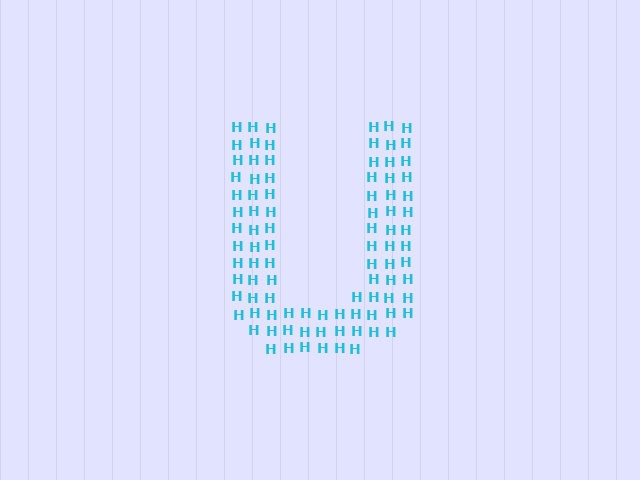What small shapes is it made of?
It is made of small letter H's.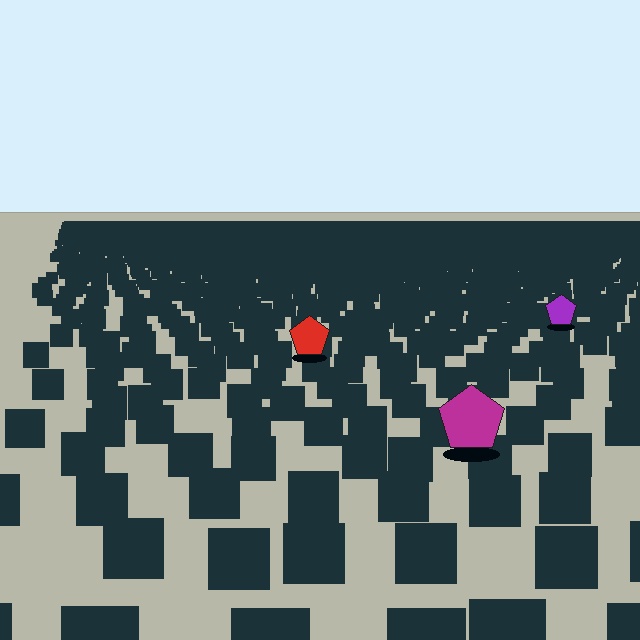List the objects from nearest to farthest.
From nearest to farthest: the magenta pentagon, the red pentagon, the purple pentagon.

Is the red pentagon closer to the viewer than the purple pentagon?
Yes. The red pentagon is closer — you can tell from the texture gradient: the ground texture is coarser near it.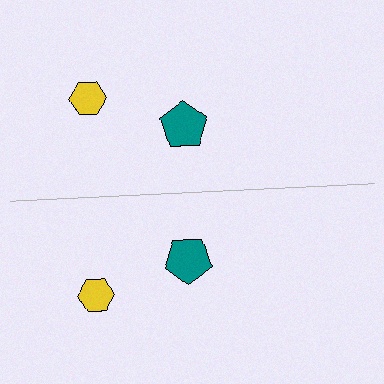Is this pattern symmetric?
Yes, this pattern has bilateral (reflection) symmetry.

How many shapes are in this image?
There are 4 shapes in this image.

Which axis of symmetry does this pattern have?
The pattern has a horizontal axis of symmetry running through the center of the image.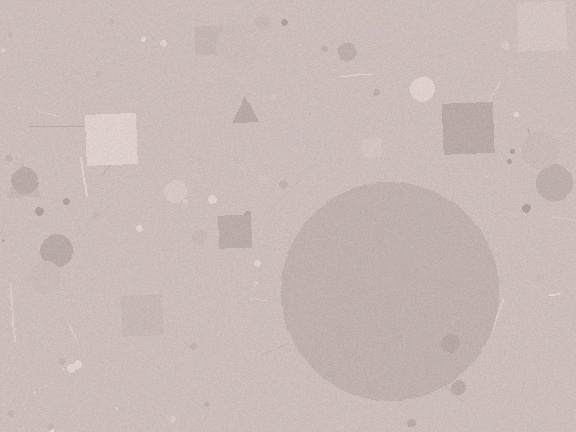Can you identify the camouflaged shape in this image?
The camouflaged shape is a circle.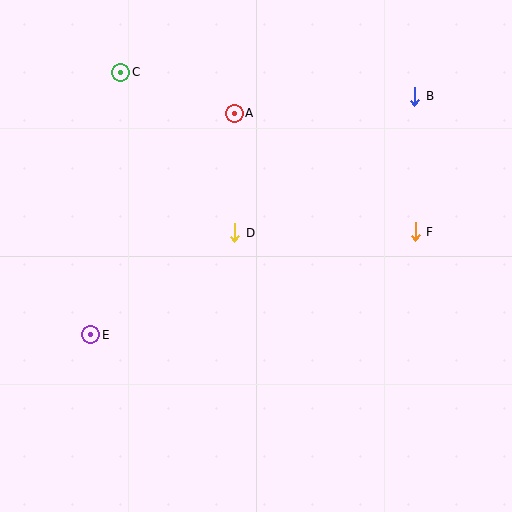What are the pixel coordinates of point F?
Point F is at (415, 232).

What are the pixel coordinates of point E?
Point E is at (91, 335).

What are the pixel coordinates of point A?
Point A is at (234, 113).